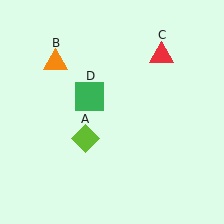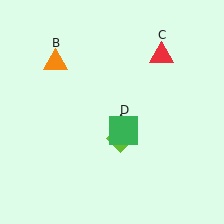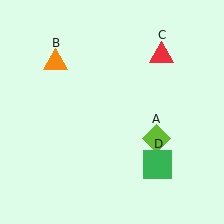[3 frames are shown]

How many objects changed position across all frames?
2 objects changed position: lime diamond (object A), green square (object D).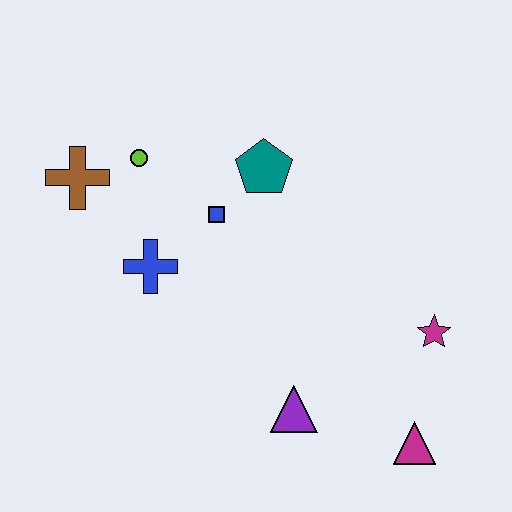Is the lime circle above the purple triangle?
Yes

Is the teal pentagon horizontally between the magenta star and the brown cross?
Yes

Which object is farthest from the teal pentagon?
The magenta triangle is farthest from the teal pentagon.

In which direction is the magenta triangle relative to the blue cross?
The magenta triangle is to the right of the blue cross.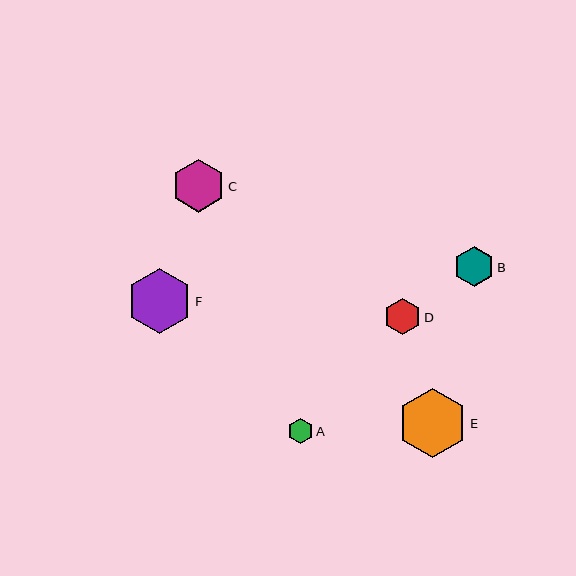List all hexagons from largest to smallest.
From largest to smallest: E, F, C, B, D, A.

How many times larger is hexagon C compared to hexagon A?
Hexagon C is approximately 2.1 times the size of hexagon A.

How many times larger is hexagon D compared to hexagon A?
Hexagon D is approximately 1.5 times the size of hexagon A.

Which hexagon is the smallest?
Hexagon A is the smallest with a size of approximately 25 pixels.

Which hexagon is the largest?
Hexagon E is the largest with a size of approximately 69 pixels.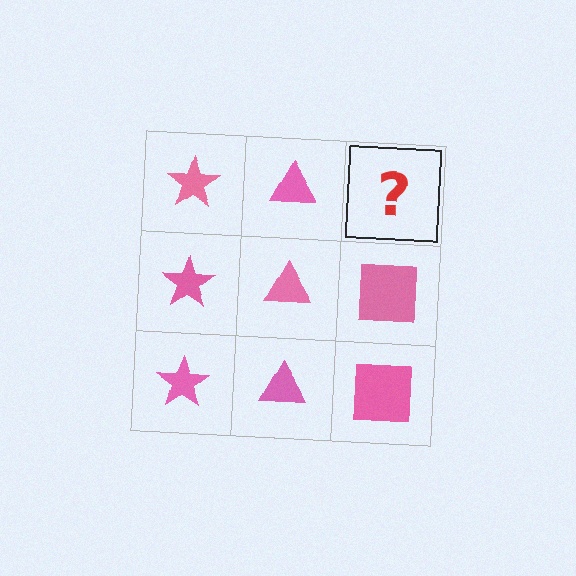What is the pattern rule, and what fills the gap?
The rule is that each column has a consistent shape. The gap should be filled with a pink square.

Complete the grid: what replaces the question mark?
The question mark should be replaced with a pink square.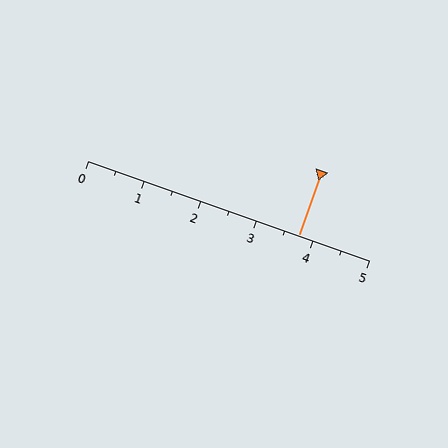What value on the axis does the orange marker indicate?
The marker indicates approximately 3.8.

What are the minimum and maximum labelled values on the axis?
The axis runs from 0 to 5.